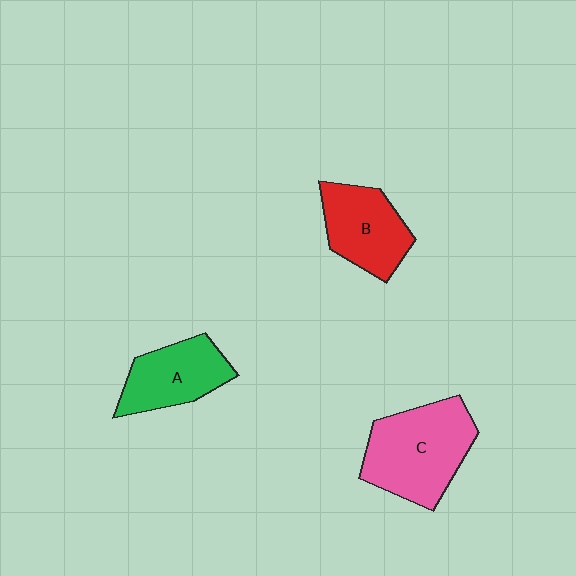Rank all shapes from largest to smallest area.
From largest to smallest: C (pink), B (red), A (green).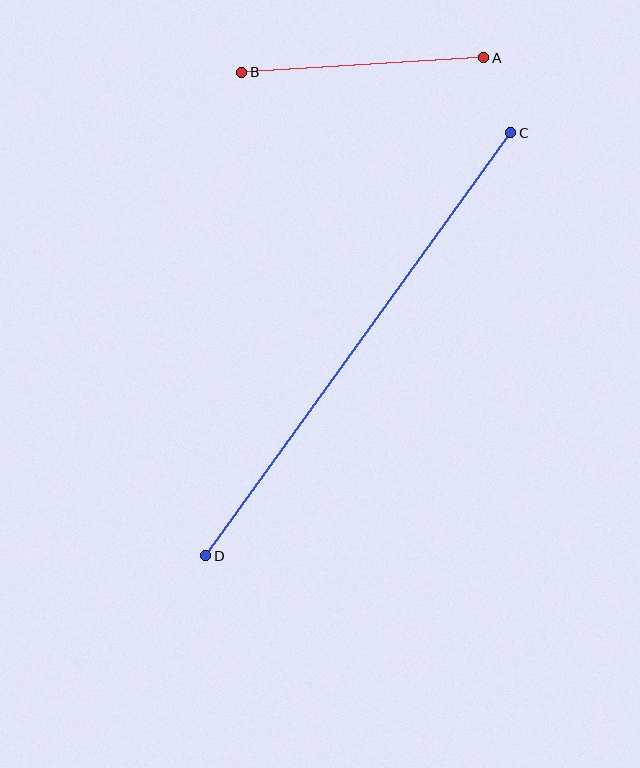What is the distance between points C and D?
The distance is approximately 521 pixels.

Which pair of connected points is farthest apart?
Points C and D are farthest apart.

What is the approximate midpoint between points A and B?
The midpoint is at approximately (363, 65) pixels.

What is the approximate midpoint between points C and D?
The midpoint is at approximately (358, 344) pixels.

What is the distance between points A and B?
The distance is approximately 243 pixels.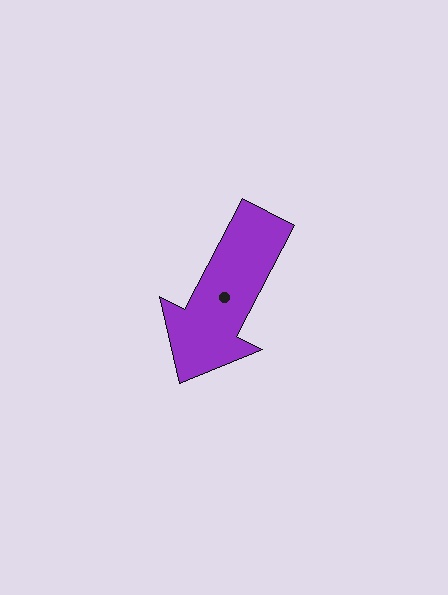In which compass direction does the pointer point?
Southwest.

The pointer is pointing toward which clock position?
Roughly 7 o'clock.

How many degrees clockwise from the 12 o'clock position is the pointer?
Approximately 207 degrees.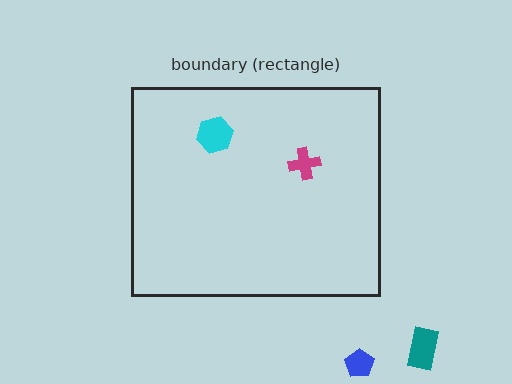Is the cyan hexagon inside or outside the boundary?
Inside.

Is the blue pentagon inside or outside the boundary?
Outside.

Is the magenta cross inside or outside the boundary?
Inside.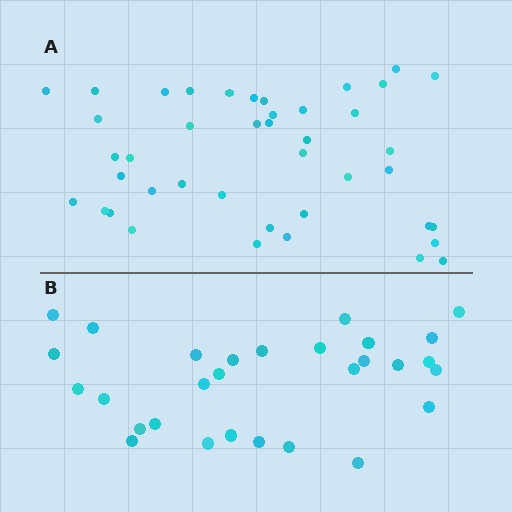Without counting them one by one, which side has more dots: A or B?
Region A (the top region) has more dots.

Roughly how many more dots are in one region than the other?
Region A has approximately 15 more dots than region B.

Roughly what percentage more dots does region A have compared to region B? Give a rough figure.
About 45% more.